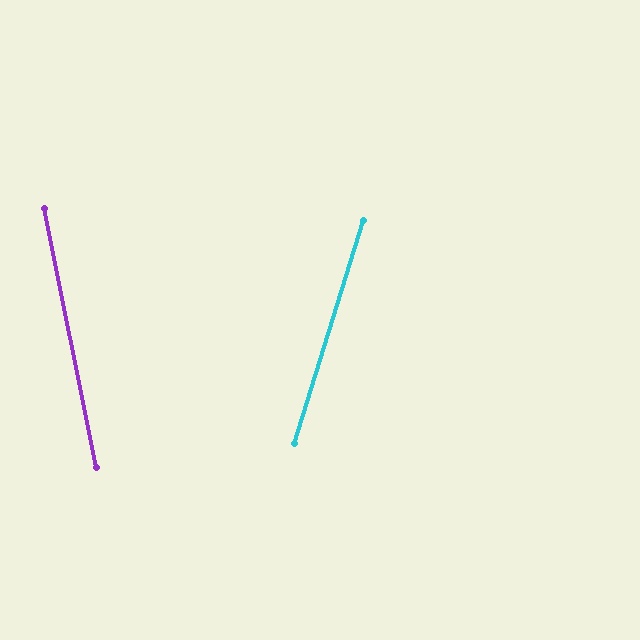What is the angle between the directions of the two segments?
Approximately 29 degrees.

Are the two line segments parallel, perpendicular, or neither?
Neither parallel nor perpendicular — they differ by about 29°.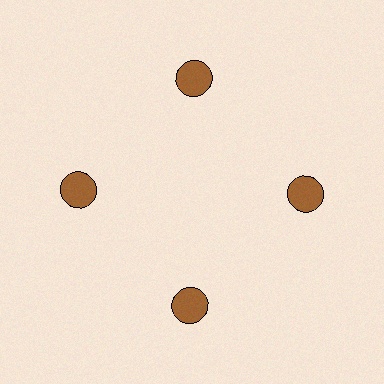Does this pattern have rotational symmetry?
Yes, this pattern has 4-fold rotational symmetry. It looks the same after rotating 90 degrees around the center.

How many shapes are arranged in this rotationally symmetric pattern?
There are 4 shapes, arranged in 4 groups of 1.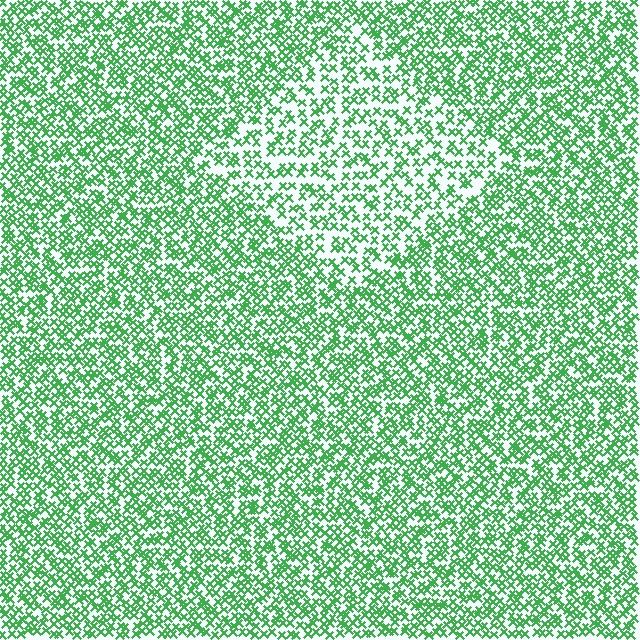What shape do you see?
I see a diamond.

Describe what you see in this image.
The image contains small green elements arranged at two different densities. A diamond-shaped region is visible where the elements are less densely packed than the surrounding area.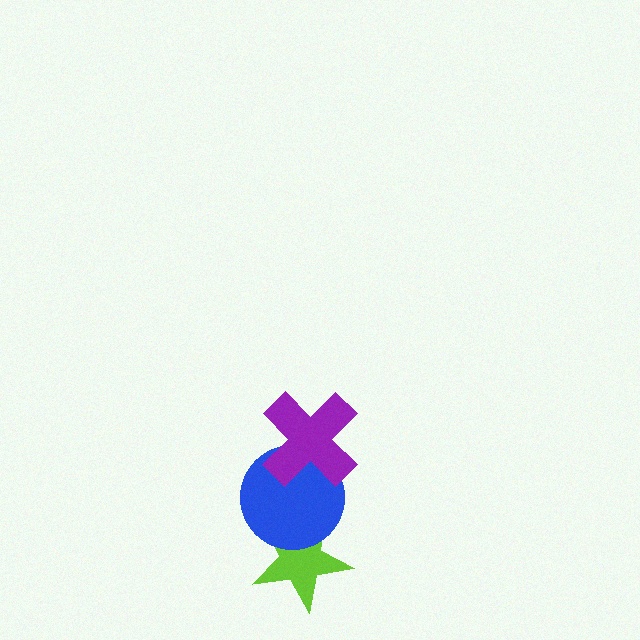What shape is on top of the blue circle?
The purple cross is on top of the blue circle.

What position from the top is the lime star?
The lime star is 3rd from the top.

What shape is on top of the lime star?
The blue circle is on top of the lime star.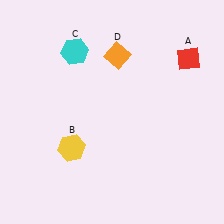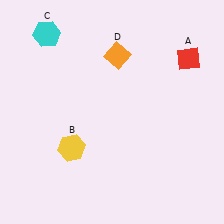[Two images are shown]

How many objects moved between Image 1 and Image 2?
1 object moved between the two images.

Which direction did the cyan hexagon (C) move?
The cyan hexagon (C) moved left.